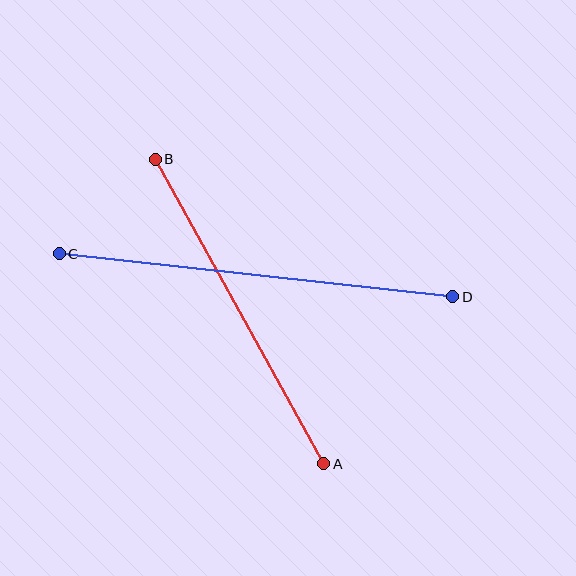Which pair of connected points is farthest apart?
Points C and D are farthest apart.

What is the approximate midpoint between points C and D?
The midpoint is at approximately (256, 275) pixels.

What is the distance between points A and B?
The distance is approximately 348 pixels.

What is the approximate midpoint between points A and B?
The midpoint is at approximately (239, 311) pixels.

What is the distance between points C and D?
The distance is approximately 396 pixels.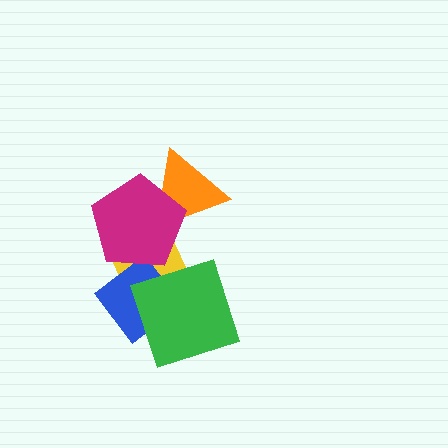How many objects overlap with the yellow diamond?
4 objects overlap with the yellow diamond.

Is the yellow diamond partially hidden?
Yes, it is partially covered by another shape.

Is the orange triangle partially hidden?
Yes, it is partially covered by another shape.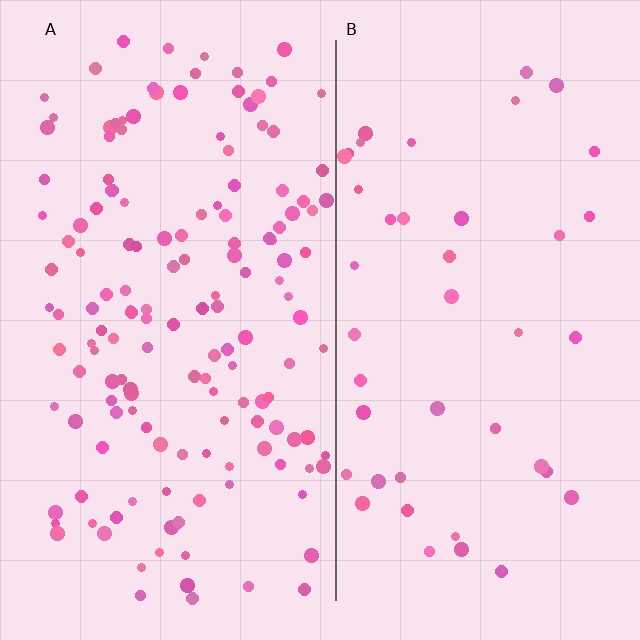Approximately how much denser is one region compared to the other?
Approximately 3.5× — region A over region B.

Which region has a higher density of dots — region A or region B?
A (the left).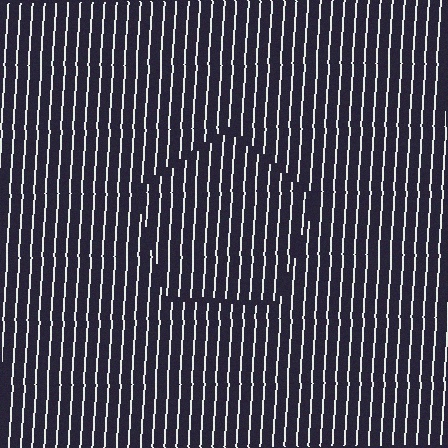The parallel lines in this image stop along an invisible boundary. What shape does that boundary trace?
An illusory pentagon. The interior of the shape contains the same grating, shifted by half a period — the contour is defined by the phase discontinuity where line-ends from the inner and outer gratings abut.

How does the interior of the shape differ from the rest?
The interior of the shape contains the same grating, shifted by half a period — the contour is defined by the phase discontinuity where line-ends from the inner and outer gratings abut.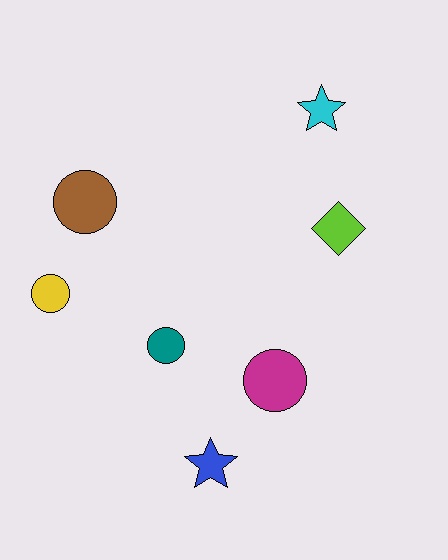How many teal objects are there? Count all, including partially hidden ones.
There is 1 teal object.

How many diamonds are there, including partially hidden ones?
There is 1 diamond.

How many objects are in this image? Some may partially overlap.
There are 7 objects.